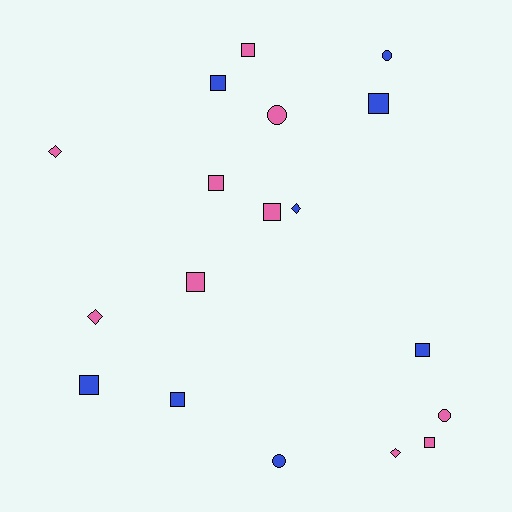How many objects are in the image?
There are 18 objects.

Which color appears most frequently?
Pink, with 10 objects.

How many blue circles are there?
There are 2 blue circles.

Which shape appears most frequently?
Square, with 10 objects.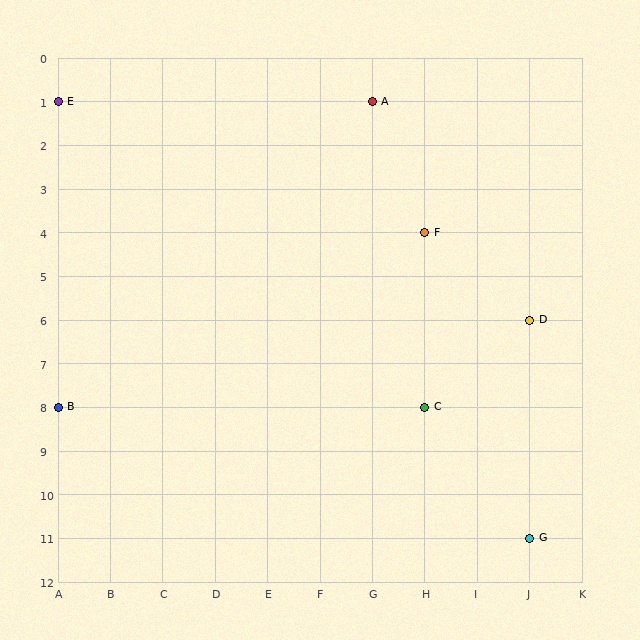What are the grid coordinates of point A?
Point A is at grid coordinates (G, 1).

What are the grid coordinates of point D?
Point D is at grid coordinates (J, 6).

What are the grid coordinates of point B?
Point B is at grid coordinates (A, 8).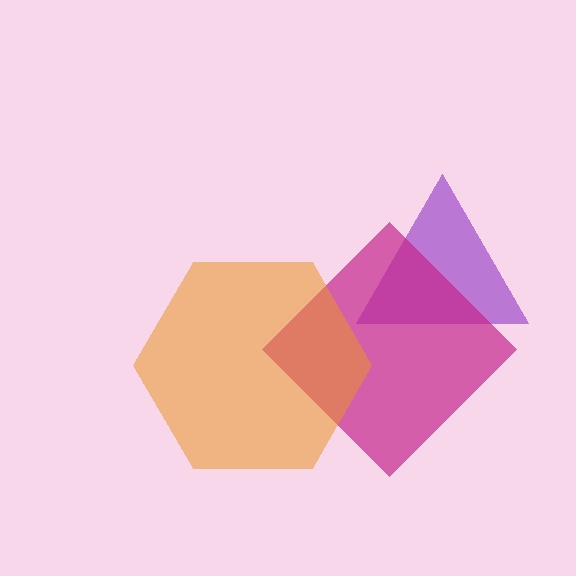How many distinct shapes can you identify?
There are 3 distinct shapes: a purple triangle, a magenta diamond, an orange hexagon.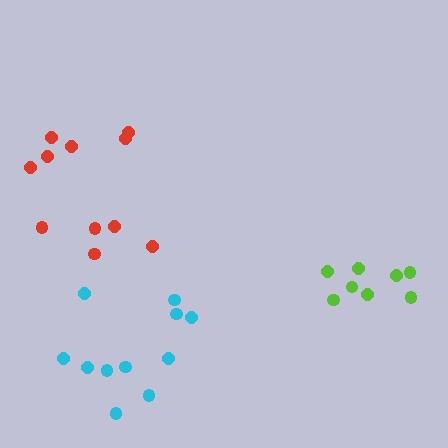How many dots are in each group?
Group 1: 11 dots, Group 2: 8 dots, Group 3: 11 dots (30 total).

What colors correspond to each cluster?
The clusters are colored: cyan, lime, red.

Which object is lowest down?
The cyan cluster is bottommost.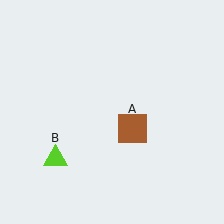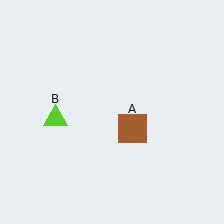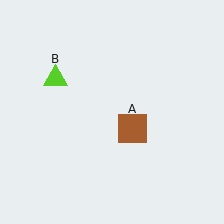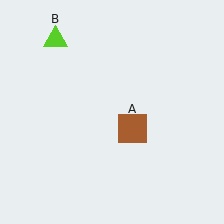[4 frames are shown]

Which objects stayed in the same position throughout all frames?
Brown square (object A) remained stationary.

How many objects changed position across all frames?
1 object changed position: lime triangle (object B).